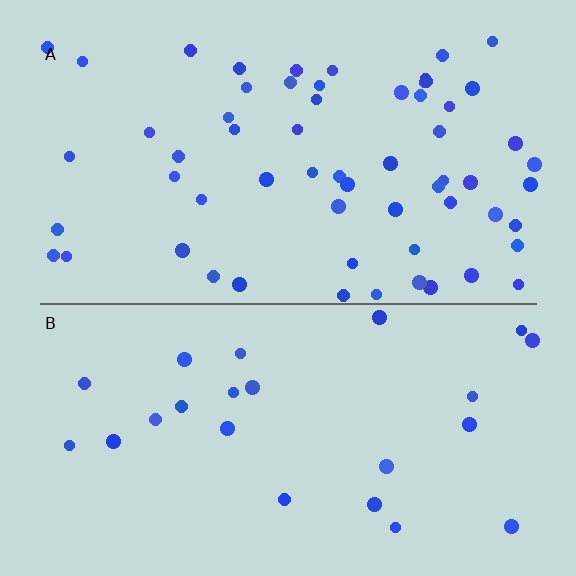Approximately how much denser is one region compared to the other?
Approximately 2.6× — region A over region B.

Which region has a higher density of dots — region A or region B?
A (the top).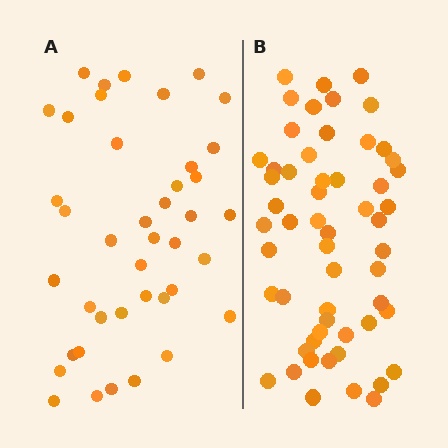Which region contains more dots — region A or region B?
Region B (the right region) has more dots.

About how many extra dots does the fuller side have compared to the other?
Region B has approximately 15 more dots than region A.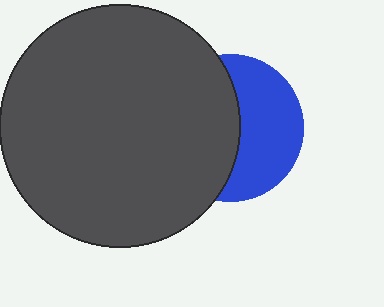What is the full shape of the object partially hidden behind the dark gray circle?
The partially hidden object is a blue circle.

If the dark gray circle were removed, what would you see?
You would see the complete blue circle.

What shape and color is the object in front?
The object in front is a dark gray circle.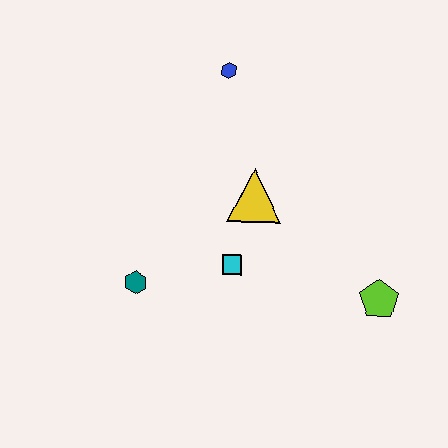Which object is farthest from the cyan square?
The blue hexagon is farthest from the cyan square.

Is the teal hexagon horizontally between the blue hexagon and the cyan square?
No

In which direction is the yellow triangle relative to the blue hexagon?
The yellow triangle is below the blue hexagon.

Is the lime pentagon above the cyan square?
No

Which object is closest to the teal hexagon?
The cyan square is closest to the teal hexagon.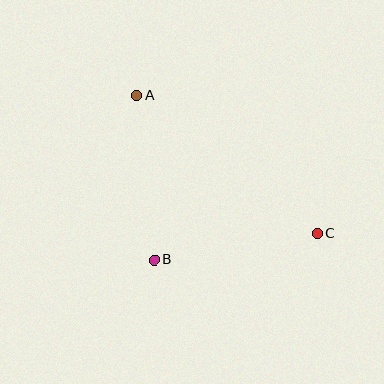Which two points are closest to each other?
Points B and C are closest to each other.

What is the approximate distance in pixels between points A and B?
The distance between A and B is approximately 166 pixels.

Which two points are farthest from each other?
Points A and C are farthest from each other.